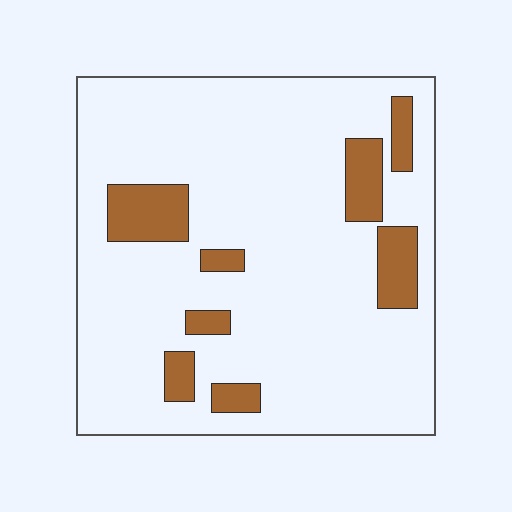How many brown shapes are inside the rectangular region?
8.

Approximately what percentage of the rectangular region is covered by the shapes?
Approximately 15%.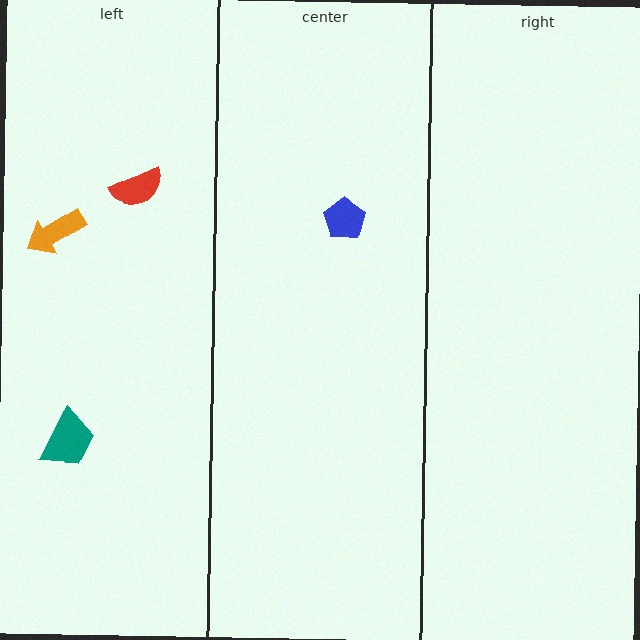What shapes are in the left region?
The orange arrow, the teal trapezoid, the red semicircle.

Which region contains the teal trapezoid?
The left region.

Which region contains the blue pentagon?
The center region.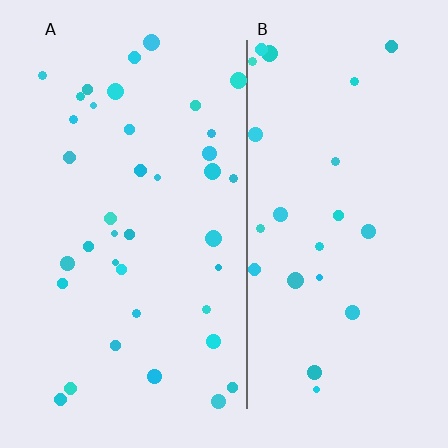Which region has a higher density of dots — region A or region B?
A (the left).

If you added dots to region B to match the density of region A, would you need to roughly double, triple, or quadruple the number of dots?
Approximately double.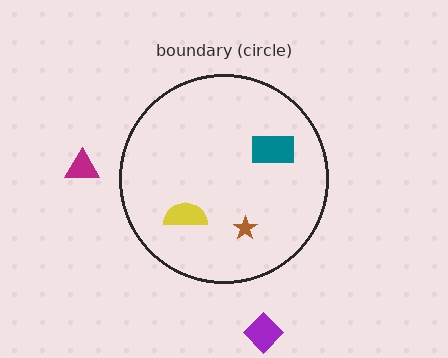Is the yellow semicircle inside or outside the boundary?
Inside.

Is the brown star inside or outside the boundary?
Inside.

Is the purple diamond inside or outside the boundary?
Outside.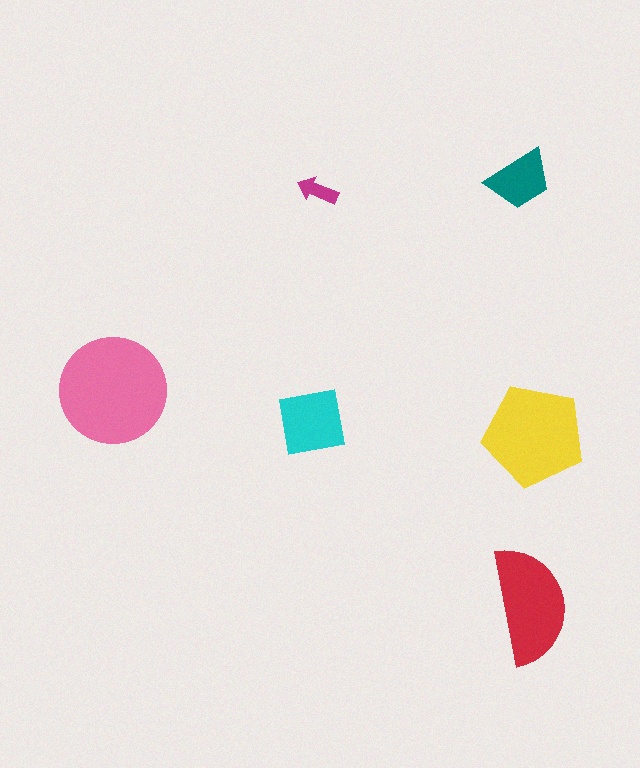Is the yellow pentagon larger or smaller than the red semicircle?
Larger.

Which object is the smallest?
The magenta arrow.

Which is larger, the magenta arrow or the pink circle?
The pink circle.